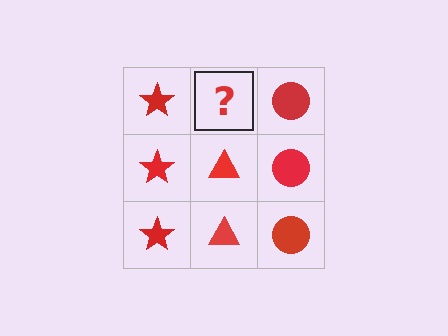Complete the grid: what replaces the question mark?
The question mark should be replaced with a red triangle.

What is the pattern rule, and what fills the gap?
The rule is that each column has a consistent shape. The gap should be filled with a red triangle.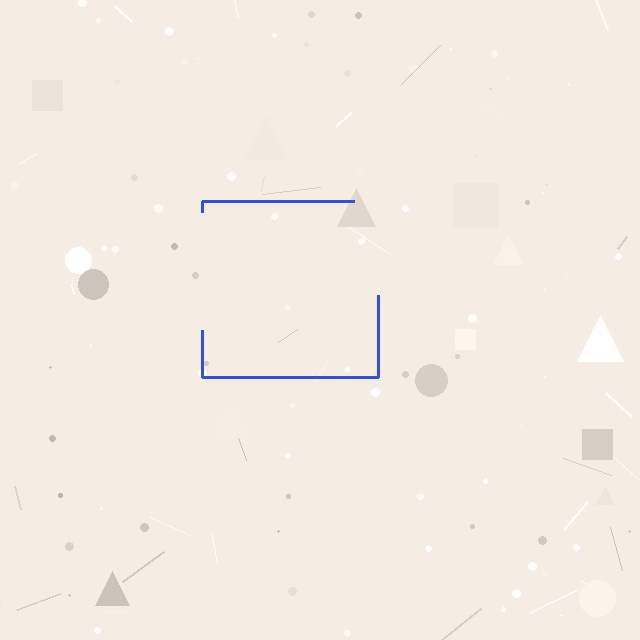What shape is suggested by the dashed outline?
The dashed outline suggests a square.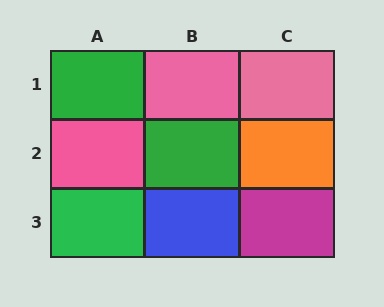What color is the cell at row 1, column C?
Pink.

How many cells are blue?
1 cell is blue.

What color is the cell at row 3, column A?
Green.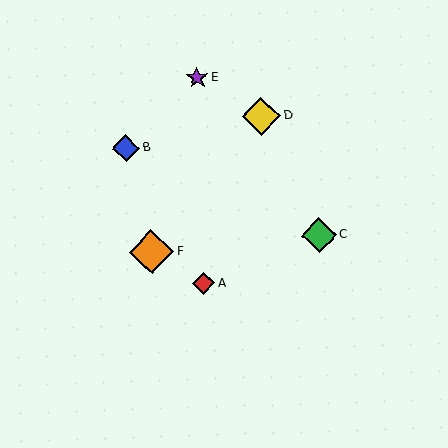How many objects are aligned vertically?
2 objects (A, E) are aligned vertically.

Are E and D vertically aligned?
No, E is at x≈197 and D is at x≈261.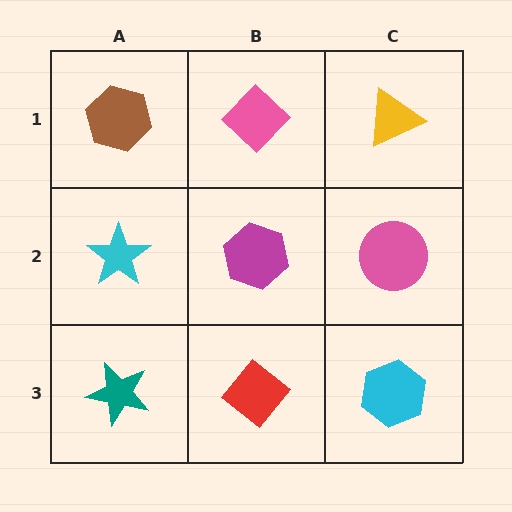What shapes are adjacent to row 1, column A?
A cyan star (row 2, column A), a pink diamond (row 1, column B).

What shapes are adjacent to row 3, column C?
A pink circle (row 2, column C), a red diamond (row 3, column B).